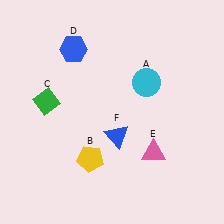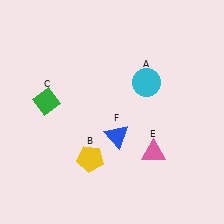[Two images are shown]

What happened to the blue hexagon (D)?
The blue hexagon (D) was removed in Image 2. It was in the top-left area of Image 1.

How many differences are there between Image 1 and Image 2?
There is 1 difference between the two images.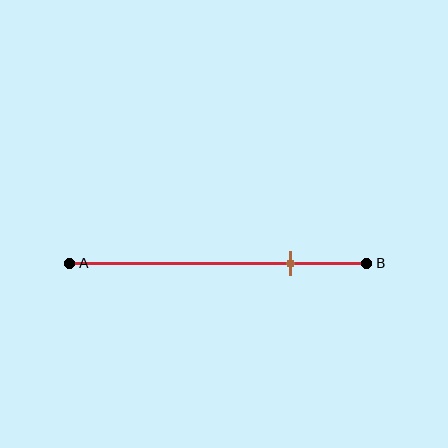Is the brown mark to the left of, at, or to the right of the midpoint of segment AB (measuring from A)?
The brown mark is to the right of the midpoint of segment AB.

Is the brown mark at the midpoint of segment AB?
No, the mark is at about 75% from A, not at the 50% midpoint.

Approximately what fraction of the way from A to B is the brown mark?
The brown mark is approximately 75% of the way from A to B.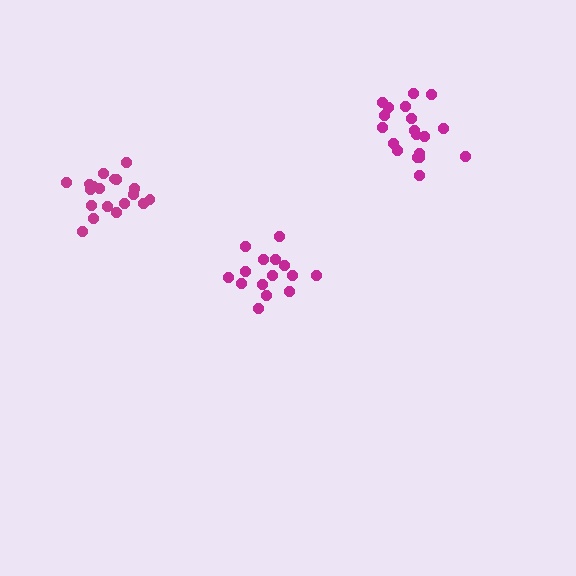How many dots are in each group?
Group 1: 15 dots, Group 2: 19 dots, Group 3: 19 dots (53 total).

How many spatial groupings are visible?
There are 3 spatial groupings.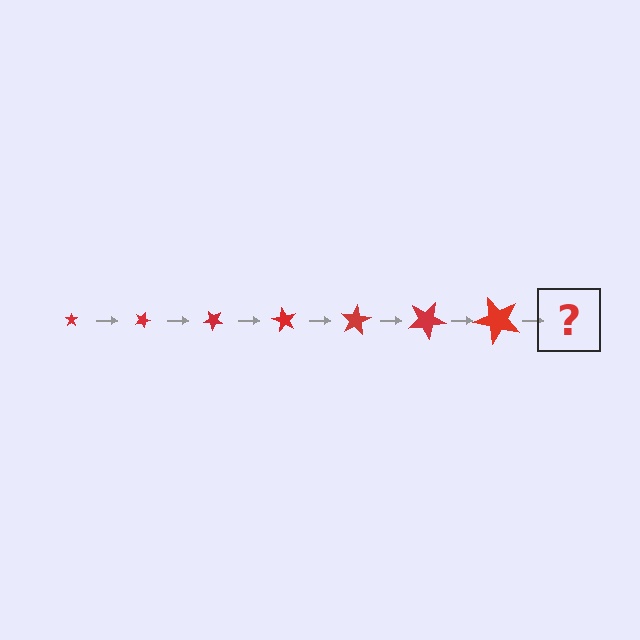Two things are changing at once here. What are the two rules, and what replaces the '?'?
The two rules are that the star grows larger each step and it rotates 20 degrees each step. The '?' should be a star, larger than the previous one and rotated 140 degrees from the start.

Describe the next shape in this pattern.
It should be a star, larger than the previous one and rotated 140 degrees from the start.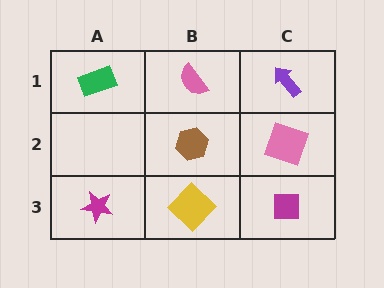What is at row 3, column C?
A magenta square.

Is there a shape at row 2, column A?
No, that cell is empty.